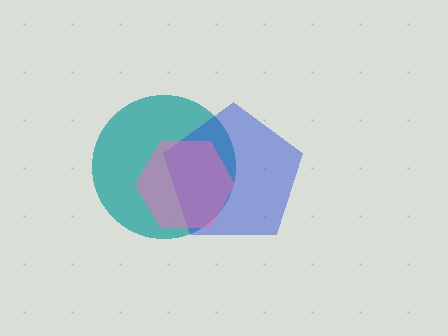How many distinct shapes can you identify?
There are 3 distinct shapes: a teal circle, a blue pentagon, a pink hexagon.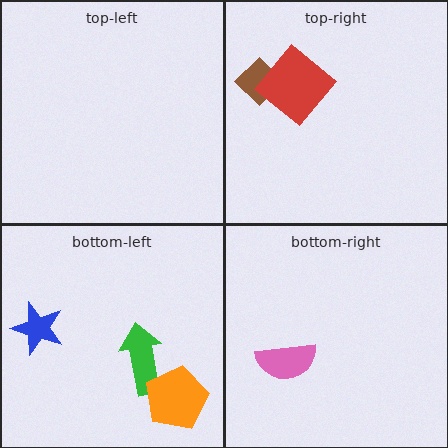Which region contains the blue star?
The bottom-left region.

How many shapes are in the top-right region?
2.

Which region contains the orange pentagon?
The bottom-left region.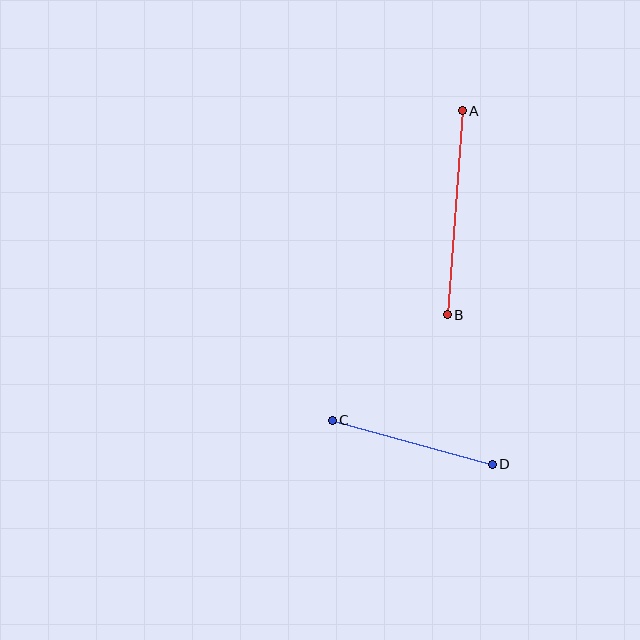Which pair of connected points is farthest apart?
Points A and B are farthest apart.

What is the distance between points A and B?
The distance is approximately 204 pixels.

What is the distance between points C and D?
The distance is approximately 166 pixels.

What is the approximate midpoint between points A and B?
The midpoint is at approximately (455, 213) pixels.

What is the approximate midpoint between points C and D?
The midpoint is at approximately (412, 442) pixels.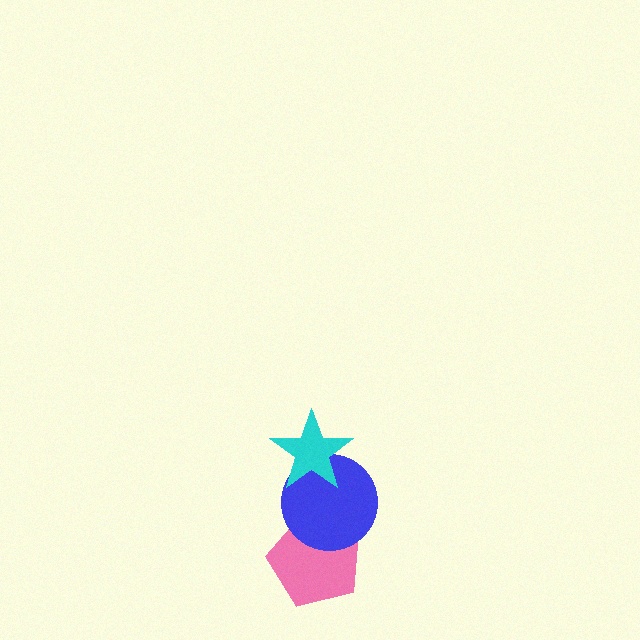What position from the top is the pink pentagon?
The pink pentagon is 3rd from the top.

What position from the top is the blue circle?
The blue circle is 2nd from the top.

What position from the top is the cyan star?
The cyan star is 1st from the top.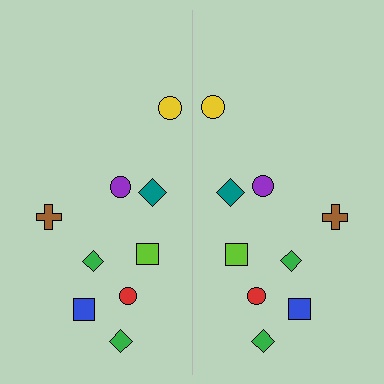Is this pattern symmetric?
Yes, this pattern has bilateral (reflection) symmetry.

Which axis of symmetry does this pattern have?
The pattern has a vertical axis of symmetry running through the center of the image.